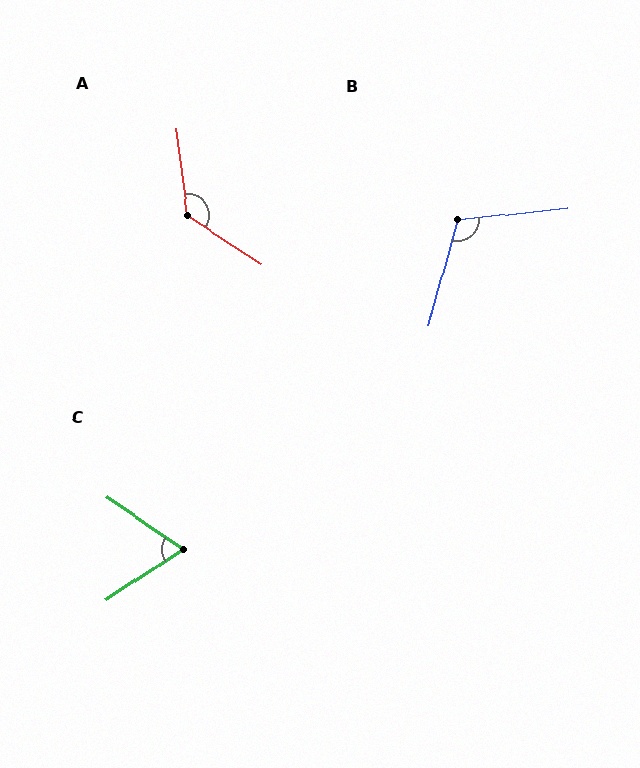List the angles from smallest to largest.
C (68°), B (111°), A (130°).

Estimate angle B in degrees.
Approximately 111 degrees.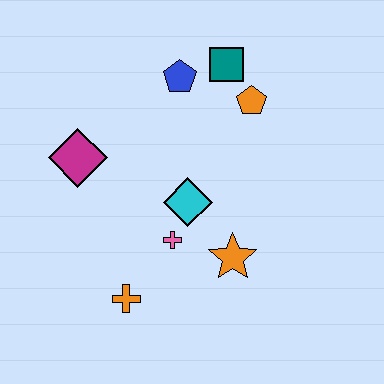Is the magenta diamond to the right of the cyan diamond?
No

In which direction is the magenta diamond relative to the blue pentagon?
The magenta diamond is to the left of the blue pentagon.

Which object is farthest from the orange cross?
The teal square is farthest from the orange cross.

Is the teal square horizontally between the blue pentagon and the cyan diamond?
No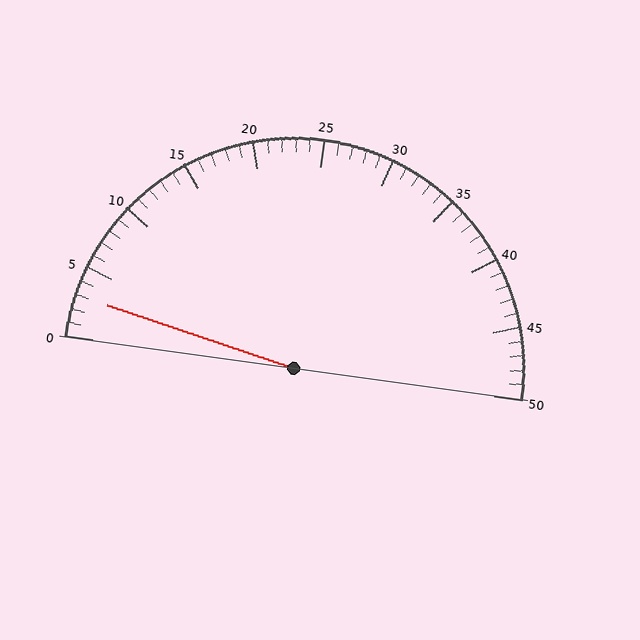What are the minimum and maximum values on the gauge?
The gauge ranges from 0 to 50.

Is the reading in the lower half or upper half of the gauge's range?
The reading is in the lower half of the range (0 to 50).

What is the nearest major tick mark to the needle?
The nearest major tick mark is 5.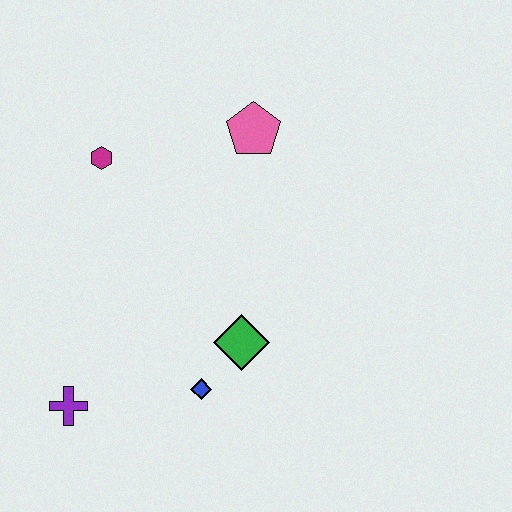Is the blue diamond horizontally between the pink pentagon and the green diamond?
No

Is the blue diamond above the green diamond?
No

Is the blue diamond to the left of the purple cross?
No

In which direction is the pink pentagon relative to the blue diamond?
The pink pentagon is above the blue diamond.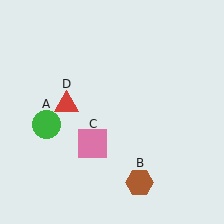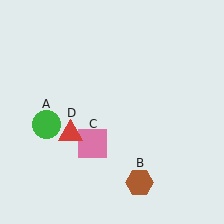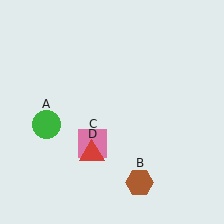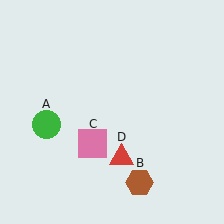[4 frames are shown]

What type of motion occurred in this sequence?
The red triangle (object D) rotated counterclockwise around the center of the scene.